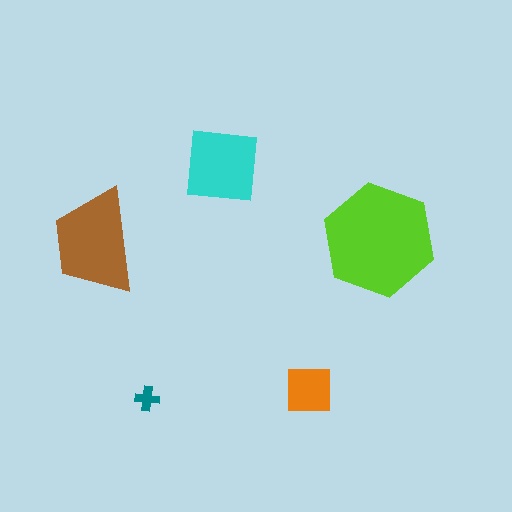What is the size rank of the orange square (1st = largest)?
4th.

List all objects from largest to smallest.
The lime hexagon, the brown trapezoid, the cyan square, the orange square, the teal cross.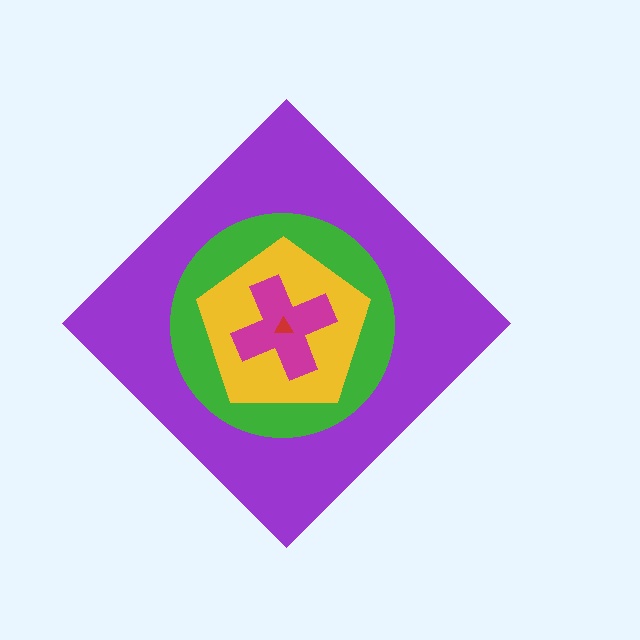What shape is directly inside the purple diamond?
The green circle.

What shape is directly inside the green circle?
The yellow pentagon.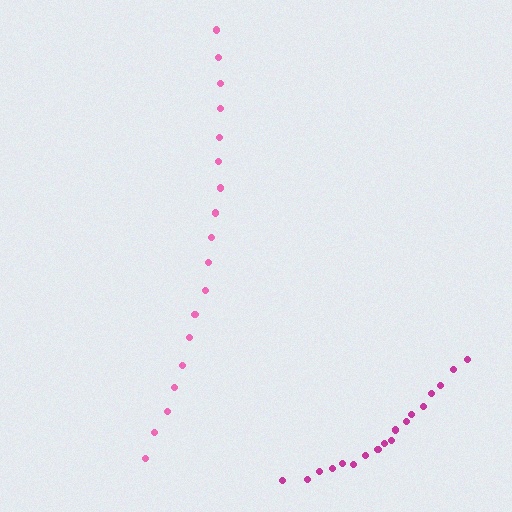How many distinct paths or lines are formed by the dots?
There are 2 distinct paths.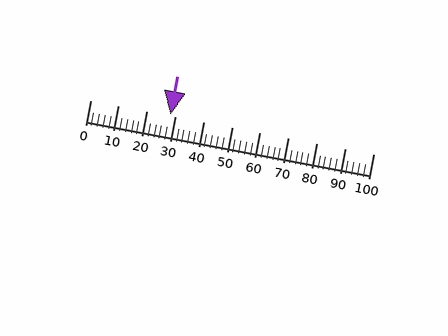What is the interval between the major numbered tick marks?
The major tick marks are spaced 10 units apart.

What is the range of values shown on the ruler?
The ruler shows values from 0 to 100.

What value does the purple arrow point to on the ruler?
The purple arrow points to approximately 28.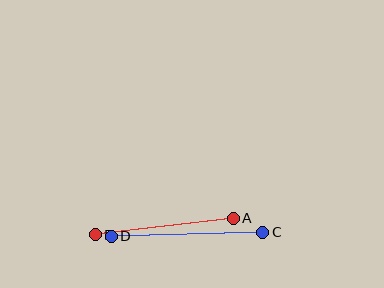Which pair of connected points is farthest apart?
Points C and D are farthest apart.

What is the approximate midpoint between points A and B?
The midpoint is at approximately (164, 226) pixels.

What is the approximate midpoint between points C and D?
The midpoint is at approximately (187, 234) pixels.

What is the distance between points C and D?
The distance is approximately 151 pixels.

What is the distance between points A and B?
The distance is approximately 139 pixels.